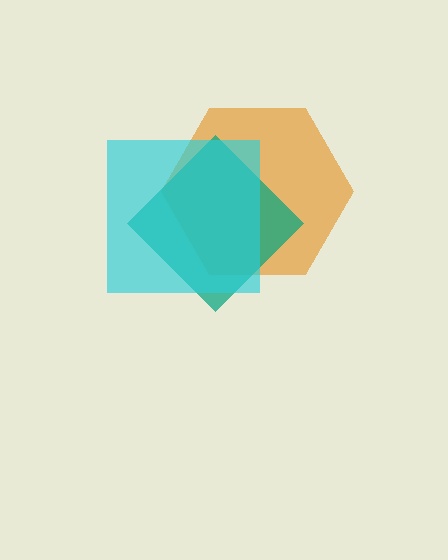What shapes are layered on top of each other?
The layered shapes are: an orange hexagon, a teal diamond, a cyan square.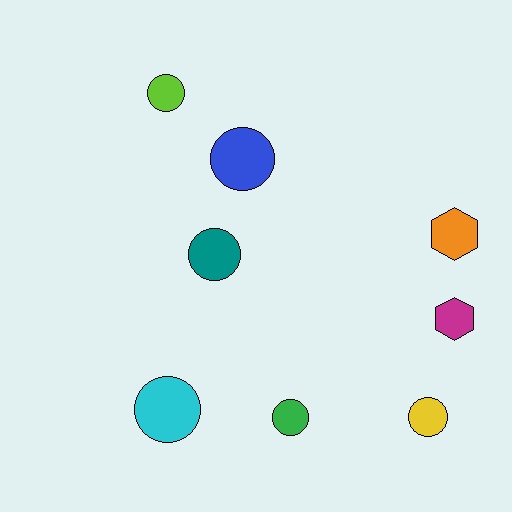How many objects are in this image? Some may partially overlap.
There are 8 objects.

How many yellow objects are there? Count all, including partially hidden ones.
There is 1 yellow object.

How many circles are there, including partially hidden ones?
There are 6 circles.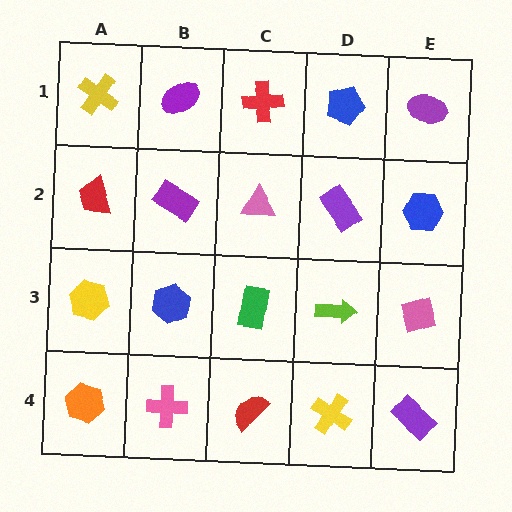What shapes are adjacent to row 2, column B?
A purple ellipse (row 1, column B), a blue hexagon (row 3, column B), a red trapezoid (row 2, column A), a pink triangle (row 2, column C).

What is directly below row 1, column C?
A pink triangle.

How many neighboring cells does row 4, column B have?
3.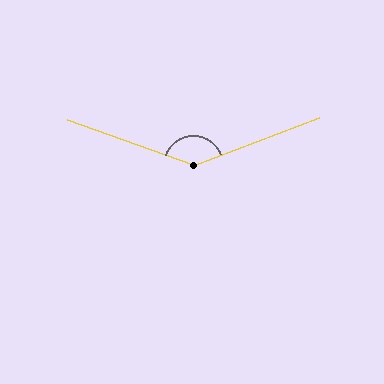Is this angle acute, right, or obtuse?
It is obtuse.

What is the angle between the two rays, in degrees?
Approximately 140 degrees.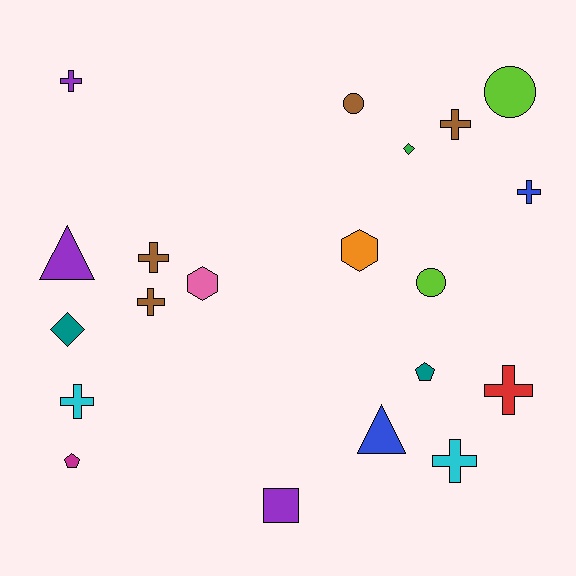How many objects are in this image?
There are 20 objects.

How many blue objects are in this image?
There are 2 blue objects.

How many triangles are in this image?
There are 2 triangles.